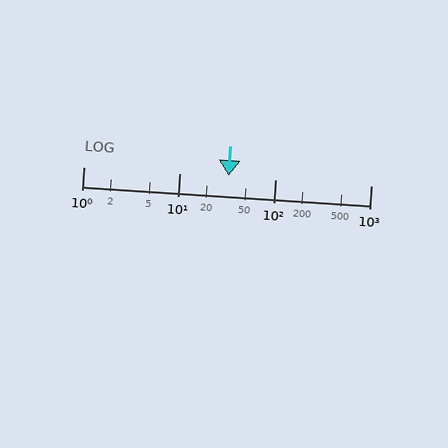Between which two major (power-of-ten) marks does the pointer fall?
The pointer is between 10 and 100.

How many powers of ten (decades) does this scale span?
The scale spans 3 decades, from 1 to 1000.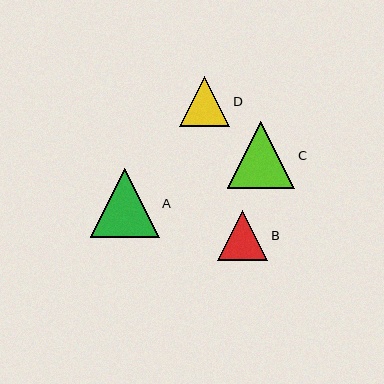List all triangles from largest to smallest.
From largest to smallest: A, C, B, D.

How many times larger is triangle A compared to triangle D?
Triangle A is approximately 1.4 times the size of triangle D.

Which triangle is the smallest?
Triangle D is the smallest with a size of approximately 50 pixels.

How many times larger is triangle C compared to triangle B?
Triangle C is approximately 1.3 times the size of triangle B.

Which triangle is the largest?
Triangle A is the largest with a size of approximately 68 pixels.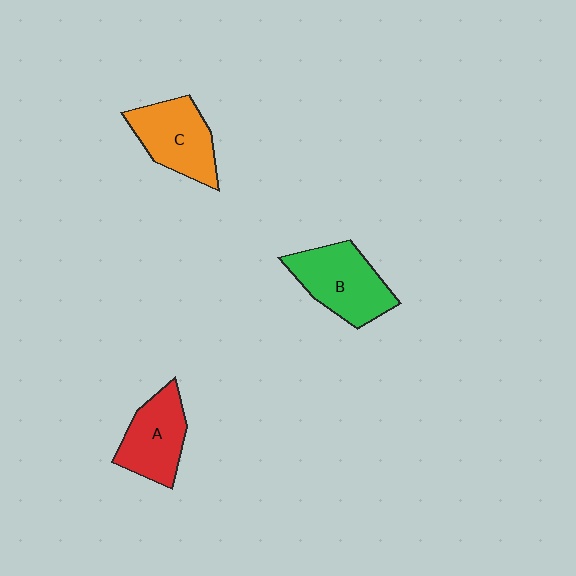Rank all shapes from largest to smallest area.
From largest to smallest: B (green), C (orange), A (red).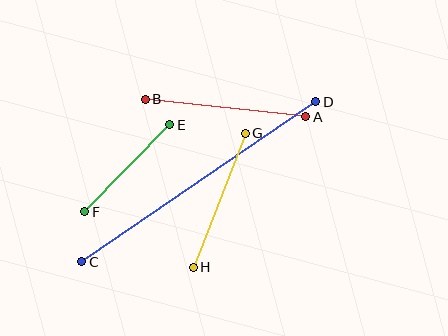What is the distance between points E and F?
The distance is approximately 122 pixels.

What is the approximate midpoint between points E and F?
The midpoint is at approximately (127, 168) pixels.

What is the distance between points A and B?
The distance is approximately 161 pixels.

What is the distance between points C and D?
The distance is approximately 283 pixels.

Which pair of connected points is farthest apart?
Points C and D are farthest apart.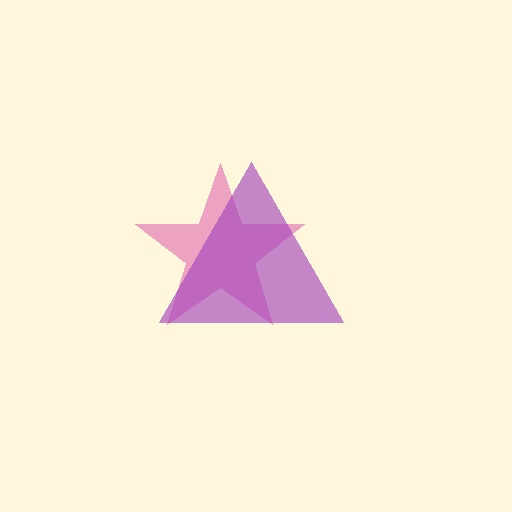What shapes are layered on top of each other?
The layered shapes are: a magenta star, a purple triangle.